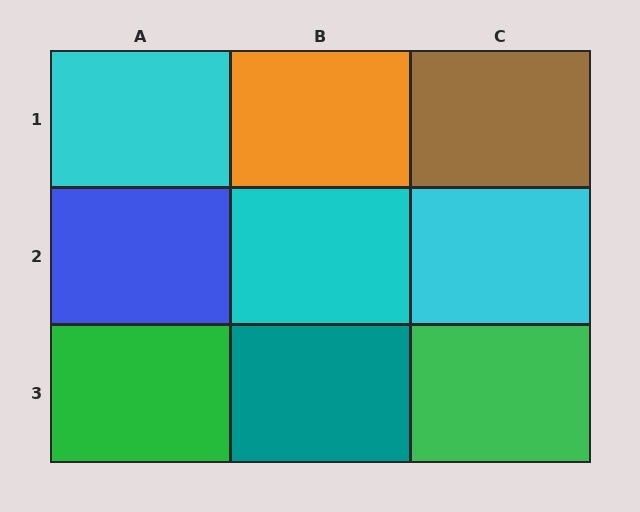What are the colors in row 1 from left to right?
Cyan, orange, brown.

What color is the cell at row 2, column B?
Cyan.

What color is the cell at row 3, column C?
Green.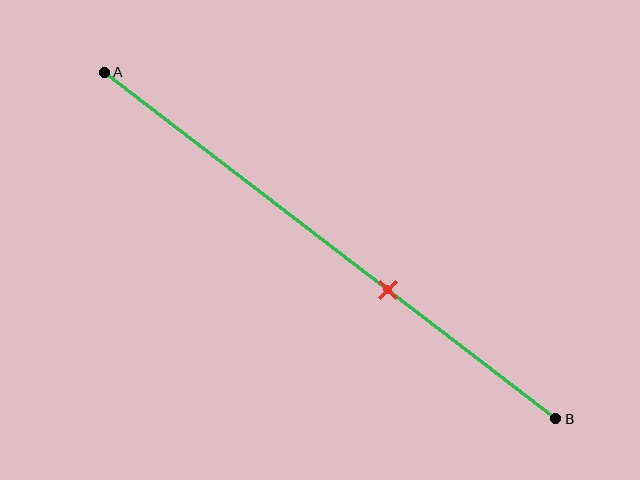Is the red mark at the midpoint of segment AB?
No, the mark is at about 65% from A, not at the 50% midpoint.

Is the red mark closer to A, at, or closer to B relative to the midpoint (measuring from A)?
The red mark is closer to point B than the midpoint of segment AB.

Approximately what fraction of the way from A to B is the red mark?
The red mark is approximately 65% of the way from A to B.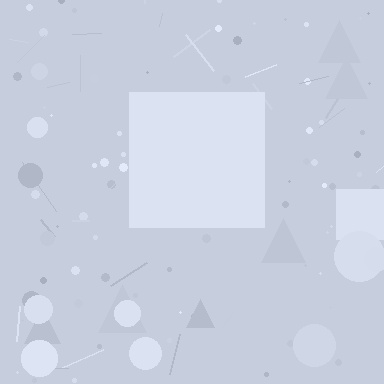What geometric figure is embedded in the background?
A square is embedded in the background.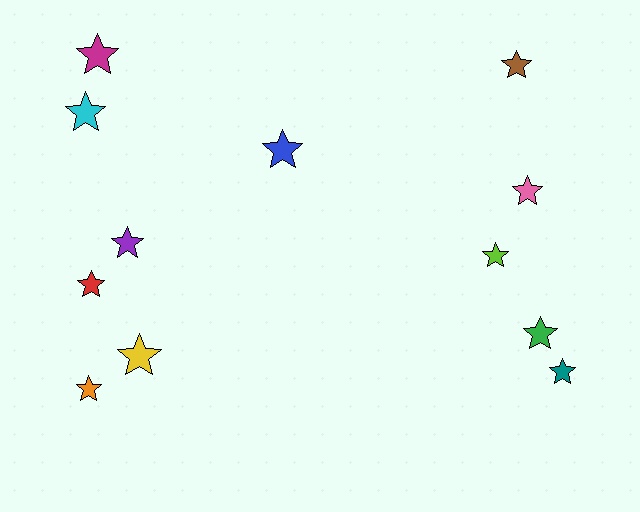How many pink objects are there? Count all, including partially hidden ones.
There is 1 pink object.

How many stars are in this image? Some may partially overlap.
There are 12 stars.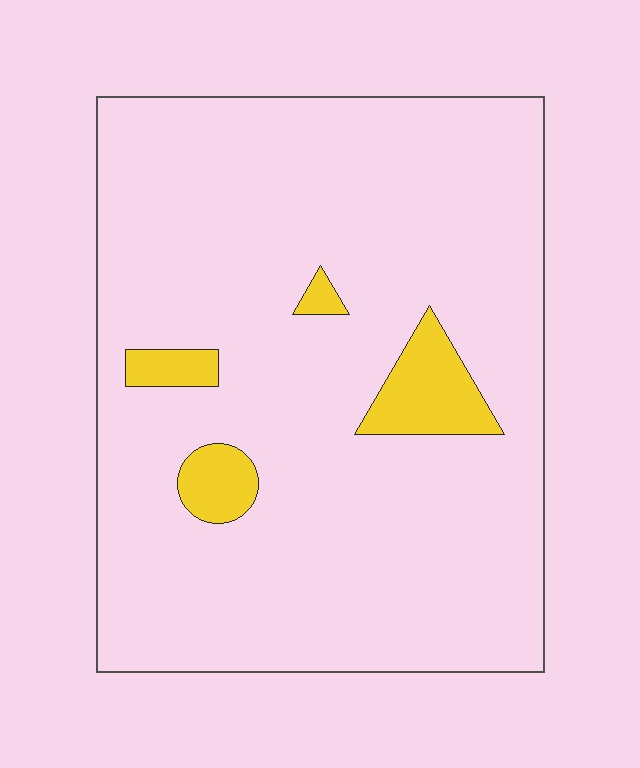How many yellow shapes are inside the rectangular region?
4.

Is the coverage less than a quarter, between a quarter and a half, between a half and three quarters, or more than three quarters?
Less than a quarter.